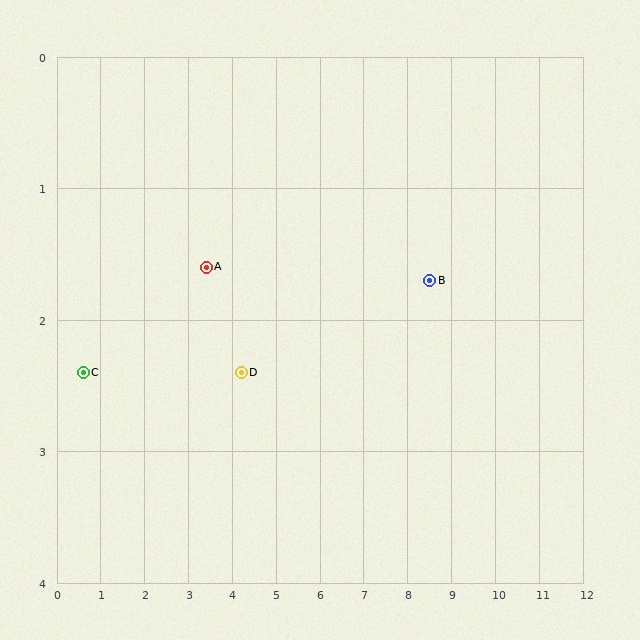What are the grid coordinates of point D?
Point D is at approximately (4.2, 2.4).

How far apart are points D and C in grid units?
Points D and C are about 3.6 grid units apart.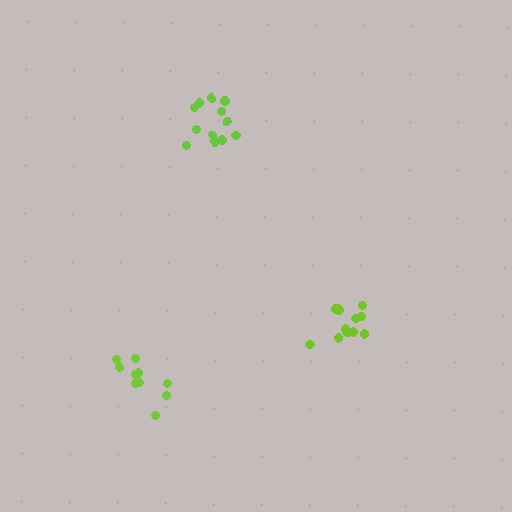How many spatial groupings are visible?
There are 3 spatial groupings.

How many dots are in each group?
Group 1: 10 dots, Group 2: 12 dots, Group 3: 13 dots (35 total).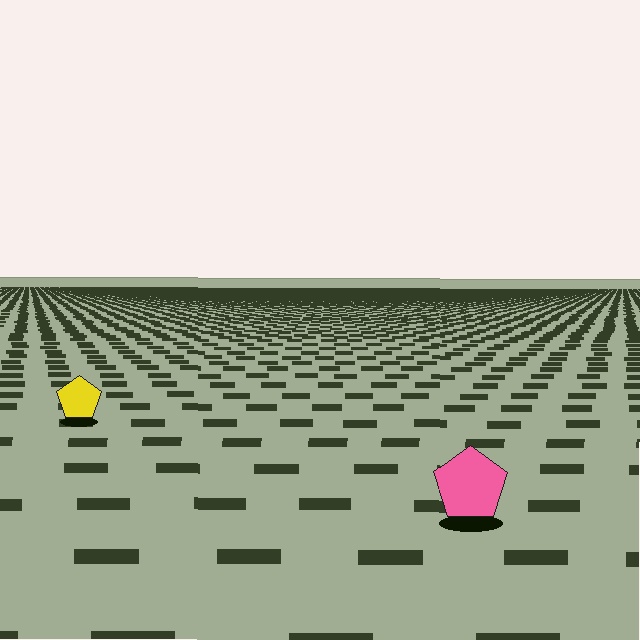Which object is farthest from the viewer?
The yellow pentagon is farthest from the viewer. It appears smaller and the ground texture around it is denser.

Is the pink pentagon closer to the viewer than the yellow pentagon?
Yes. The pink pentagon is closer — you can tell from the texture gradient: the ground texture is coarser near it.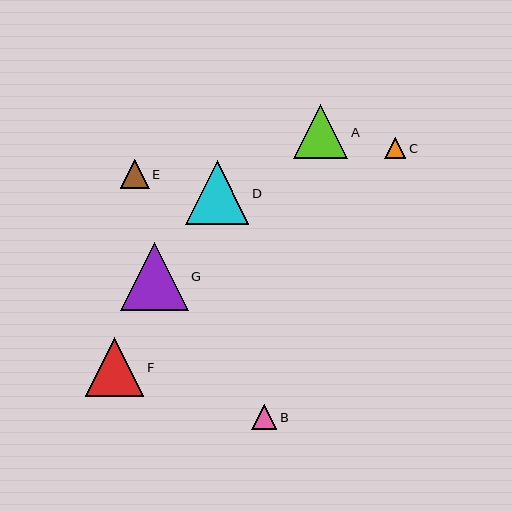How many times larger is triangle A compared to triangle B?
Triangle A is approximately 2.2 times the size of triangle B.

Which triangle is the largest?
Triangle G is the largest with a size of approximately 68 pixels.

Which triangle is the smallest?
Triangle C is the smallest with a size of approximately 21 pixels.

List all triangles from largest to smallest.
From largest to smallest: G, D, F, A, E, B, C.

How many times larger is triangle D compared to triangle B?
Triangle D is approximately 2.5 times the size of triangle B.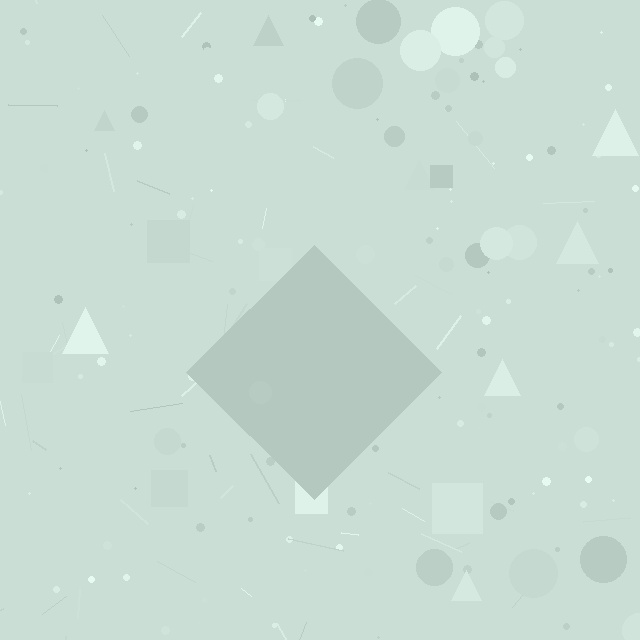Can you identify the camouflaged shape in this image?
The camouflaged shape is a diamond.